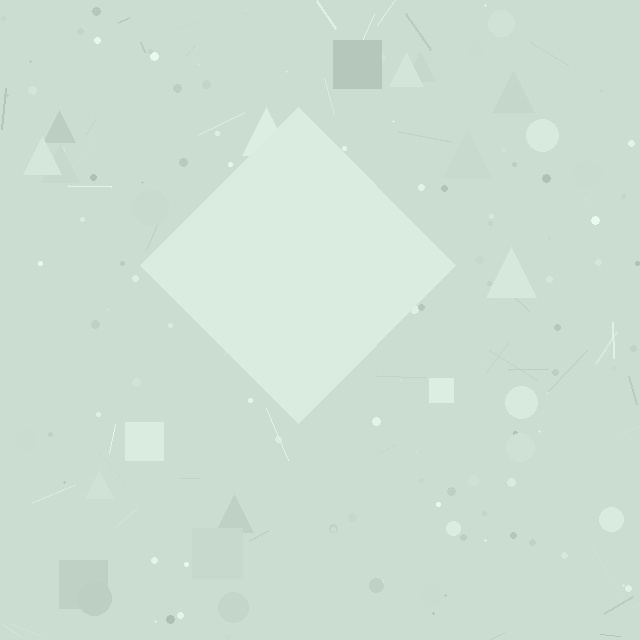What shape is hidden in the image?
A diamond is hidden in the image.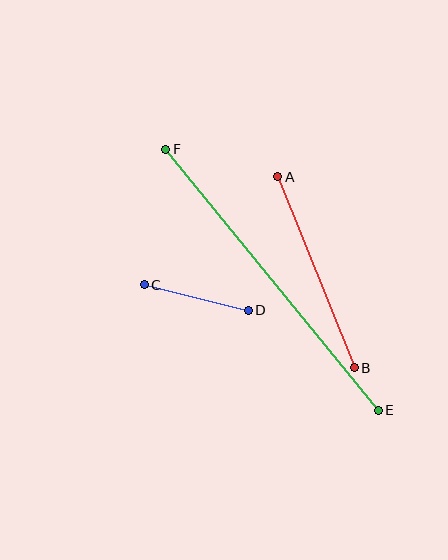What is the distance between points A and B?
The distance is approximately 205 pixels.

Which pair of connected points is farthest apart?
Points E and F are farthest apart.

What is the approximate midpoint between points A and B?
The midpoint is at approximately (316, 272) pixels.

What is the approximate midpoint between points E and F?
The midpoint is at approximately (272, 280) pixels.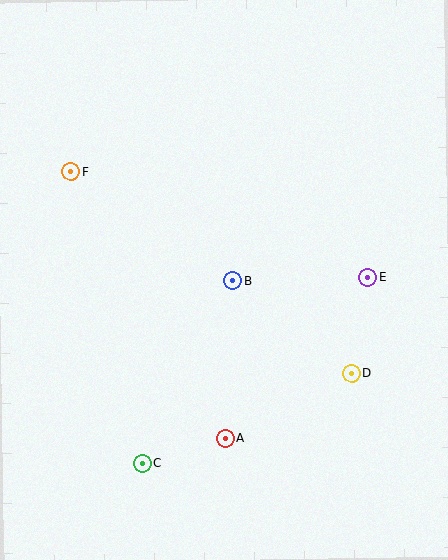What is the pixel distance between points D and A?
The distance between D and A is 142 pixels.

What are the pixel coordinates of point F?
Point F is at (71, 172).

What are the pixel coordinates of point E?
Point E is at (368, 277).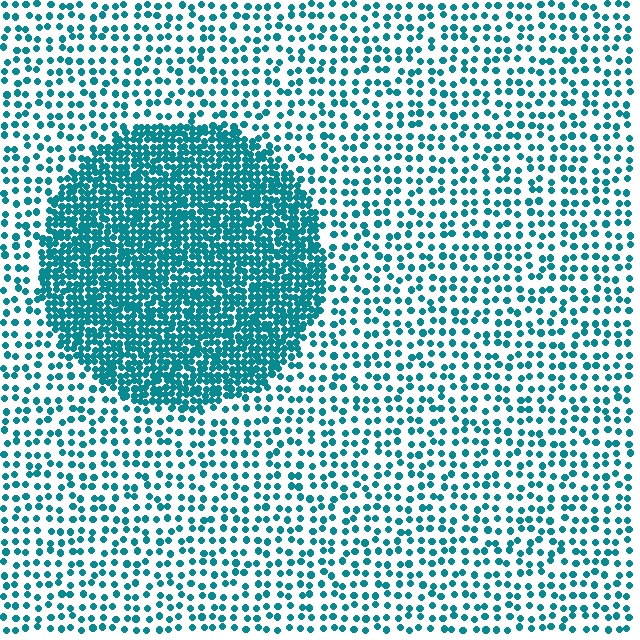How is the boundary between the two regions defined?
The boundary is defined by a change in element density (approximately 2.8x ratio). All elements are the same color, size, and shape.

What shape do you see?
I see a circle.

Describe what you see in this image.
The image contains small teal elements arranged at two different densities. A circle-shaped region is visible where the elements are more densely packed than the surrounding area.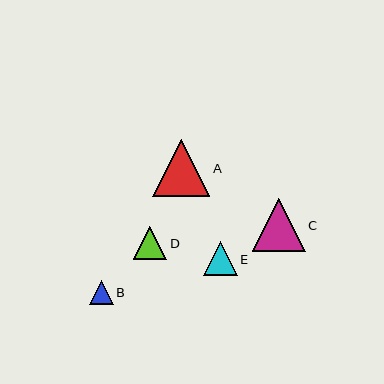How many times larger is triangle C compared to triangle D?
Triangle C is approximately 1.6 times the size of triangle D.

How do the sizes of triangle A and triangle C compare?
Triangle A and triangle C are approximately the same size.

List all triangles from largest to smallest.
From largest to smallest: A, C, E, D, B.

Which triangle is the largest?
Triangle A is the largest with a size of approximately 57 pixels.